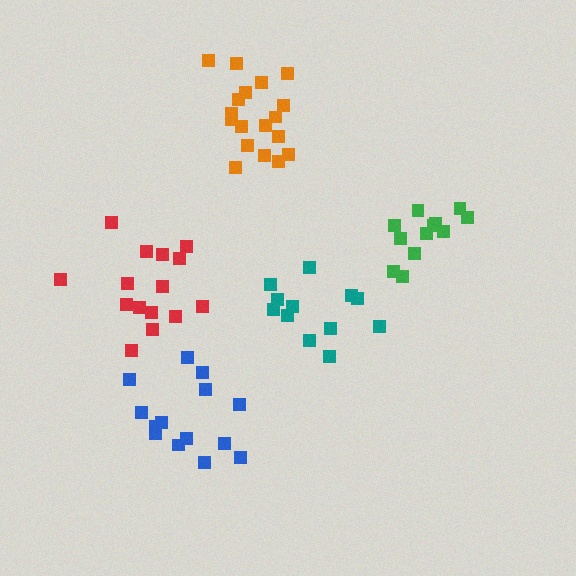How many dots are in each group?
Group 1: 12 dots, Group 2: 12 dots, Group 3: 15 dots, Group 4: 18 dots, Group 5: 14 dots (71 total).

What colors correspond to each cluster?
The clusters are colored: teal, green, red, orange, blue.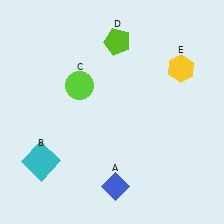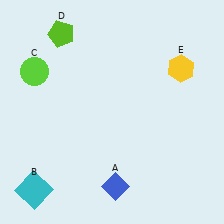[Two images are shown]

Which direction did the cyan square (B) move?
The cyan square (B) moved down.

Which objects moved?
The objects that moved are: the cyan square (B), the lime circle (C), the lime pentagon (D).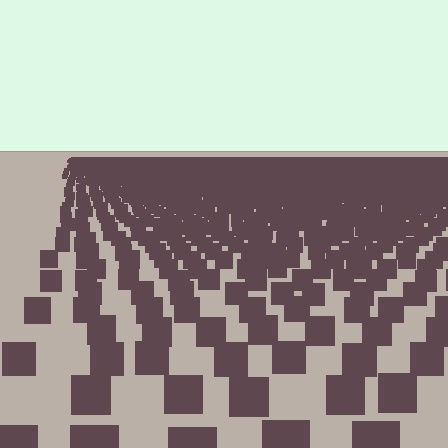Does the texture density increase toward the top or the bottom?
Density increases toward the top.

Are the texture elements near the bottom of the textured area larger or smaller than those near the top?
Larger. Near the bottom, elements are closer to the viewer and appear at a bigger on-screen size.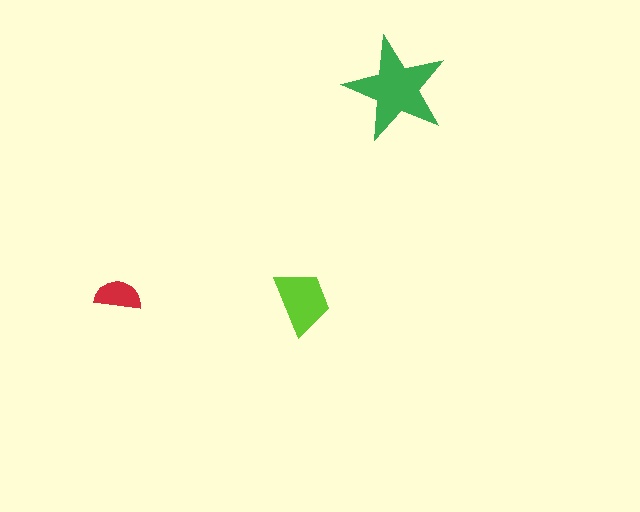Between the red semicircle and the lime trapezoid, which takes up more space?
The lime trapezoid.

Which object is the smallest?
The red semicircle.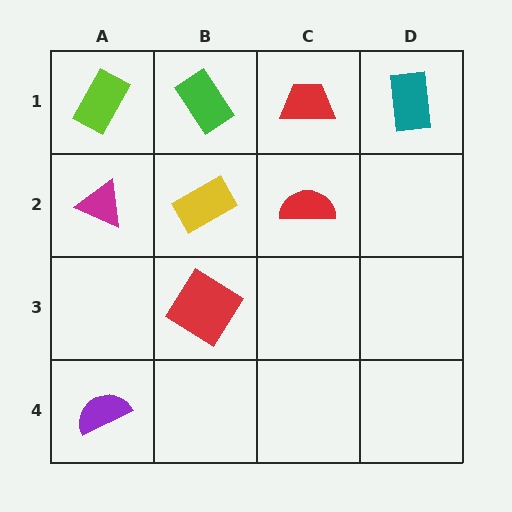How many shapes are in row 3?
1 shape.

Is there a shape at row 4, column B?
No, that cell is empty.